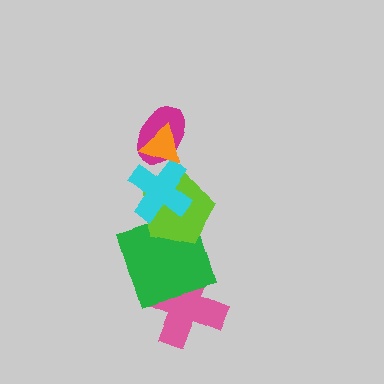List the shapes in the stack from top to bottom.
From top to bottom: the orange triangle, the magenta ellipse, the cyan cross, the lime pentagon, the green square, the pink cross.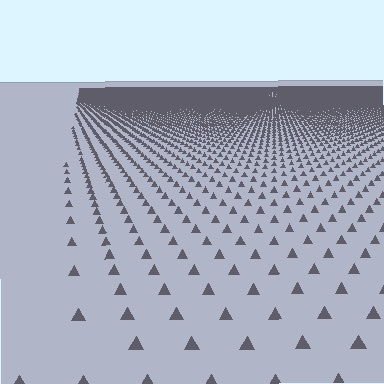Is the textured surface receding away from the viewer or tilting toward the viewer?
The surface is receding away from the viewer. Texture elements get smaller and denser toward the top.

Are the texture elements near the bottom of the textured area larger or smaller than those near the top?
Larger. Near the bottom, elements are closer to the viewer and appear at a bigger on-screen size.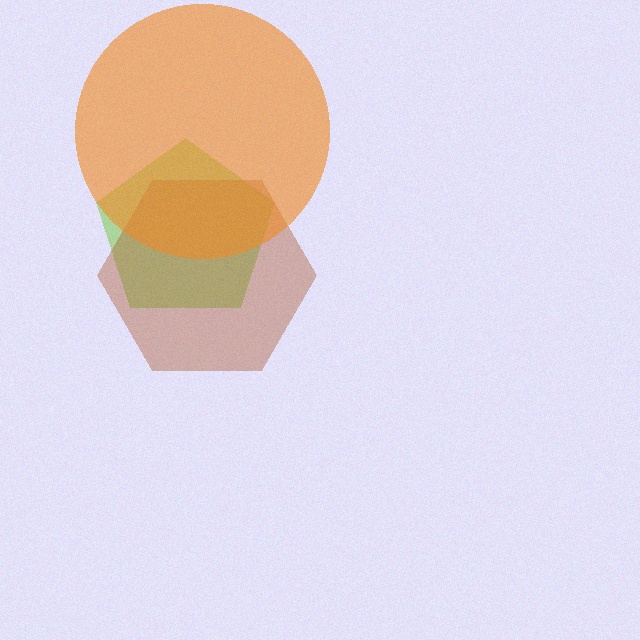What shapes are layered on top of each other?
The layered shapes are: a lime pentagon, a brown hexagon, an orange circle.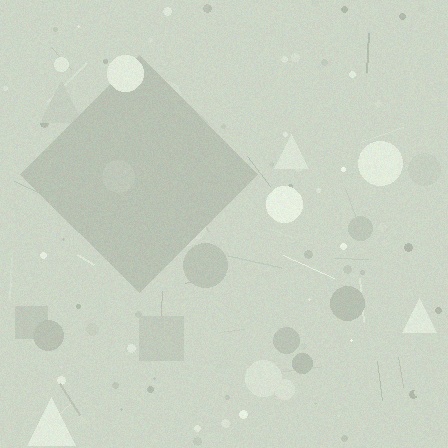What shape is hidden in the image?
A diamond is hidden in the image.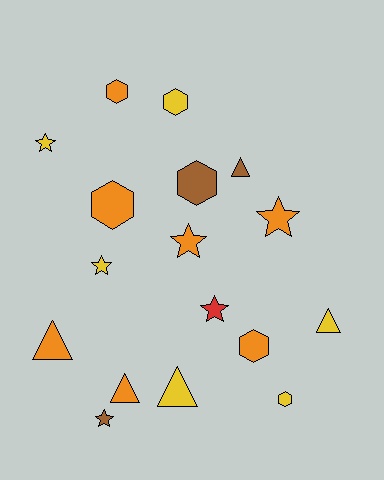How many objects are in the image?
There are 17 objects.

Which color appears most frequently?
Orange, with 7 objects.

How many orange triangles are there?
There are 2 orange triangles.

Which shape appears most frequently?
Hexagon, with 6 objects.